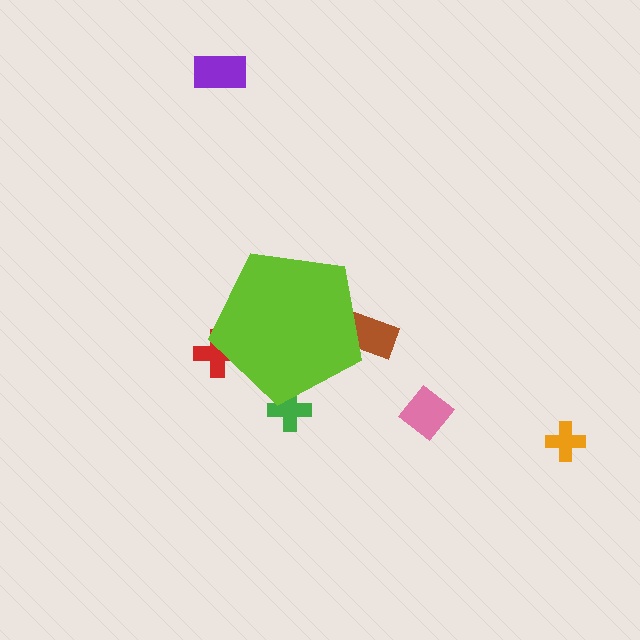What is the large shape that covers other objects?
A lime pentagon.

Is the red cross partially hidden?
Yes, the red cross is partially hidden behind the lime pentagon.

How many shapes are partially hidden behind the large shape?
3 shapes are partially hidden.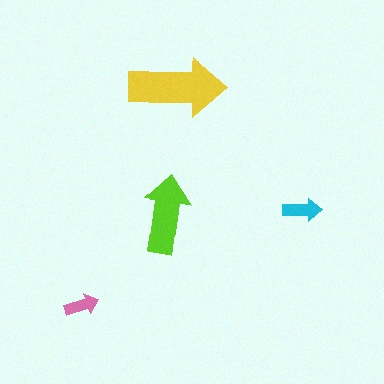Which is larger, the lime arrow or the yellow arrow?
The yellow one.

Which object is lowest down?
The pink arrow is bottommost.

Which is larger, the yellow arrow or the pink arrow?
The yellow one.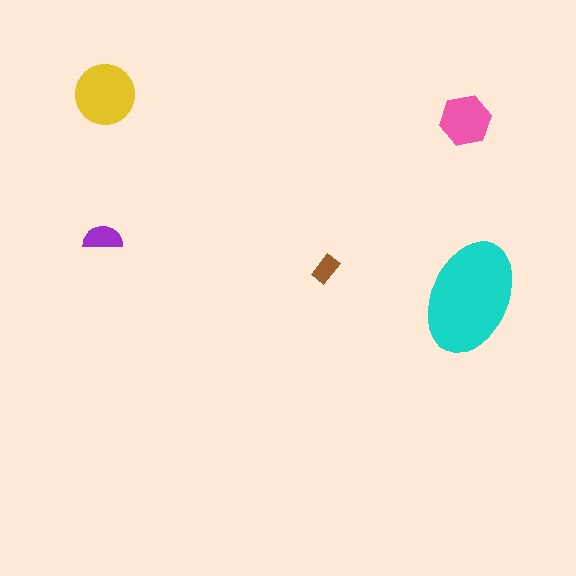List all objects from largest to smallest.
The cyan ellipse, the yellow circle, the pink hexagon, the purple semicircle, the brown rectangle.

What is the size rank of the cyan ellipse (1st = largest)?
1st.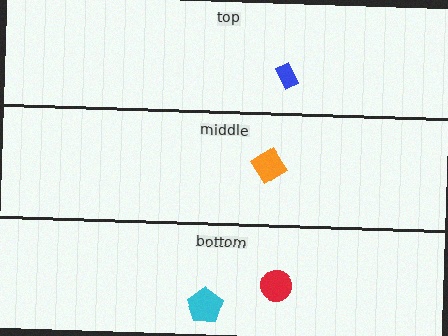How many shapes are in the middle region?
1.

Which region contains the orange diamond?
The middle region.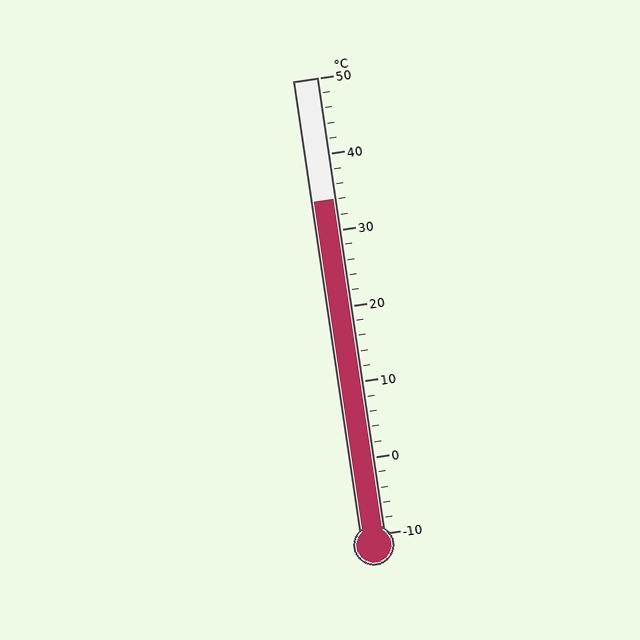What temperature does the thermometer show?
The thermometer shows approximately 34°C.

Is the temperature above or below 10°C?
The temperature is above 10°C.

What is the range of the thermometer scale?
The thermometer scale ranges from -10°C to 50°C.